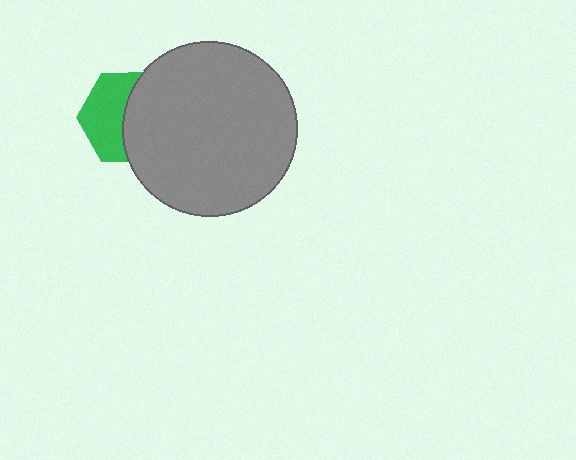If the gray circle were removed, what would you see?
You would see the complete green hexagon.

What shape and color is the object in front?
The object in front is a gray circle.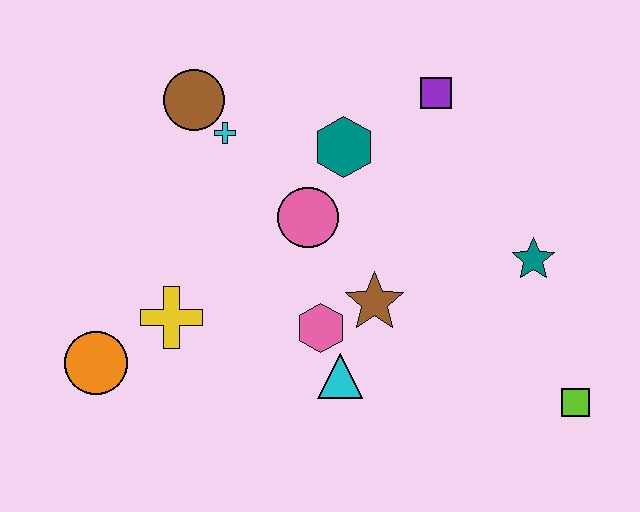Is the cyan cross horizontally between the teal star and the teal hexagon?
No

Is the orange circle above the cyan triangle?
Yes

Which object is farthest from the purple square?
The orange circle is farthest from the purple square.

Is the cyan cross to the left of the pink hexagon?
Yes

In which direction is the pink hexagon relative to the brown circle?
The pink hexagon is below the brown circle.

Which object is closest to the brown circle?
The cyan cross is closest to the brown circle.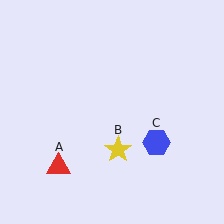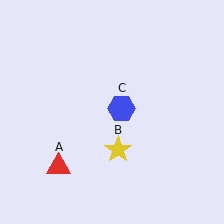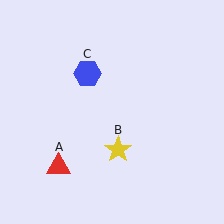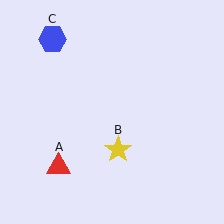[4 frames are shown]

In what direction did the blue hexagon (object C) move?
The blue hexagon (object C) moved up and to the left.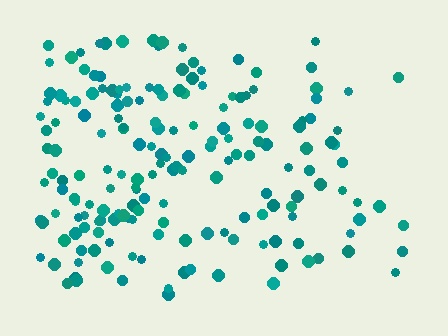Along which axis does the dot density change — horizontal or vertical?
Horizontal.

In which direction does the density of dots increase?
From right to left, with the left side densest.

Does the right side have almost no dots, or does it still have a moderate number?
Still a moderate number, just noticeably fewer than the left.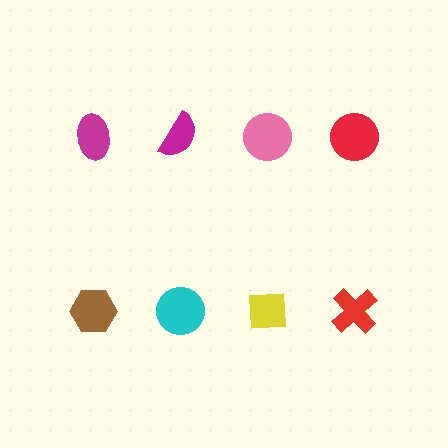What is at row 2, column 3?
A yellow square.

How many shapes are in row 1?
4 shapes.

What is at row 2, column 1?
A brown hexagon.